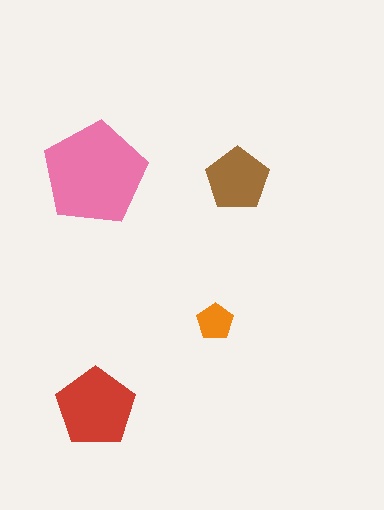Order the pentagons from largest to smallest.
the pink one, the red one, the brown one, the orange one.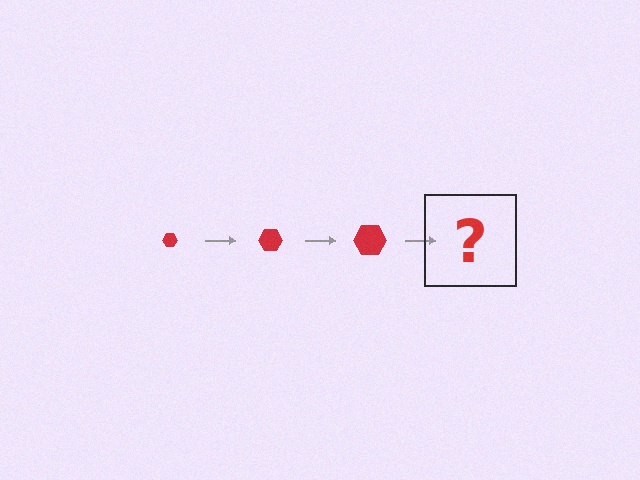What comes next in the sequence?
The next element should be a red hexagon, larger than the previous one.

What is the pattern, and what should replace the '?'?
The pattern is that the hexagon gets progressively larger each step. The '?' should be a red hexagon, larger than the previous one.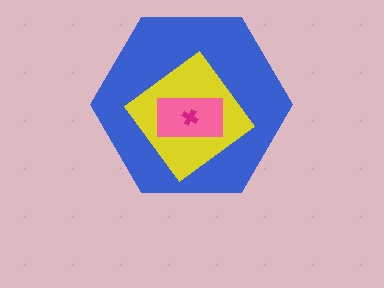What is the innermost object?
The magenta cross.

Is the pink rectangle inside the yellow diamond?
Yes.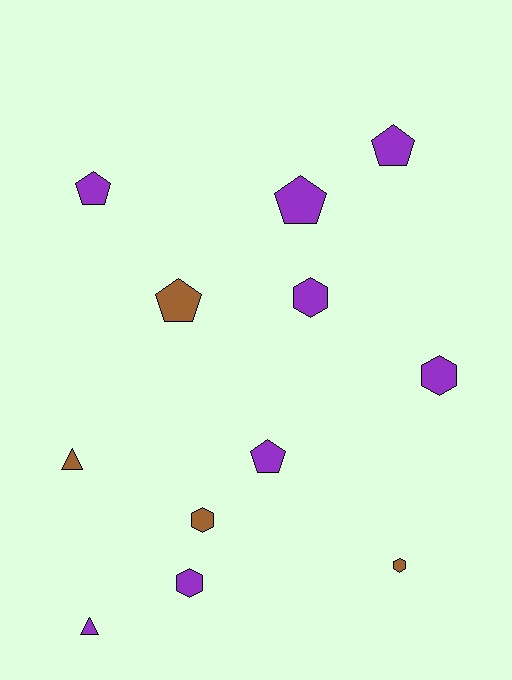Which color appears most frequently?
Purple, with 8 objects.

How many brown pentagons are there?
There is 1 brown pentagon.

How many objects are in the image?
There are 12 objects.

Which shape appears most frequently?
Pentagon, with 5 objects.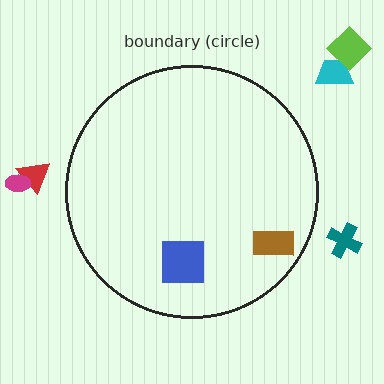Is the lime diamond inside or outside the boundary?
Outside.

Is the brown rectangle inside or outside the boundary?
Inside.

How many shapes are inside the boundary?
2 inside, 5 outside.